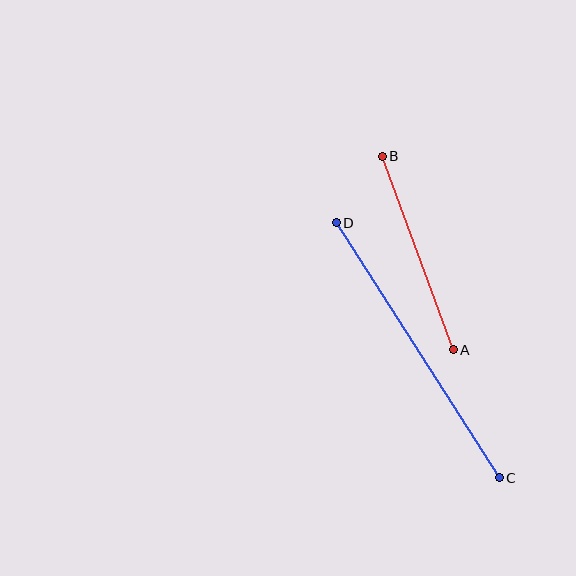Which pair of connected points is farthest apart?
Points C and D are farthest apart.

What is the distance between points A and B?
The distance is approximately 206 pixels.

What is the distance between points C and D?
The distance is approximately 303 pixels.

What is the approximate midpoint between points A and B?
The midpoint is at approximately (418, 253) pixels.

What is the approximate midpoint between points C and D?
The midpoint is at approximately (418, 350) pixels.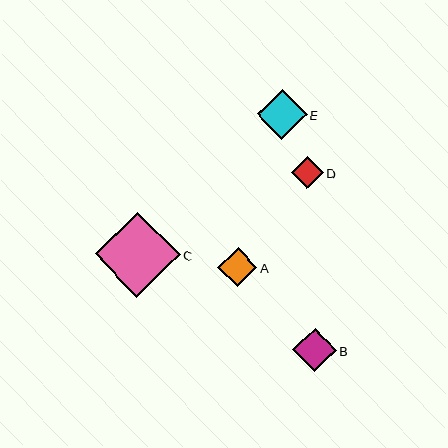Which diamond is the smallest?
Diamond D is the smallest with a size of approximately 32 pixels.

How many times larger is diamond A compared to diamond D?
Diamond A is approximately 1.2 times the size of diamond D.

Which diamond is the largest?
Diamond C is the largest with a size of approximately 85 pixels.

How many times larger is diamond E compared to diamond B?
Diamond E is approximately 1.1 times the size of diamond B.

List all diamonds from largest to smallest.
From largest to smallest: C, E, B, A, D.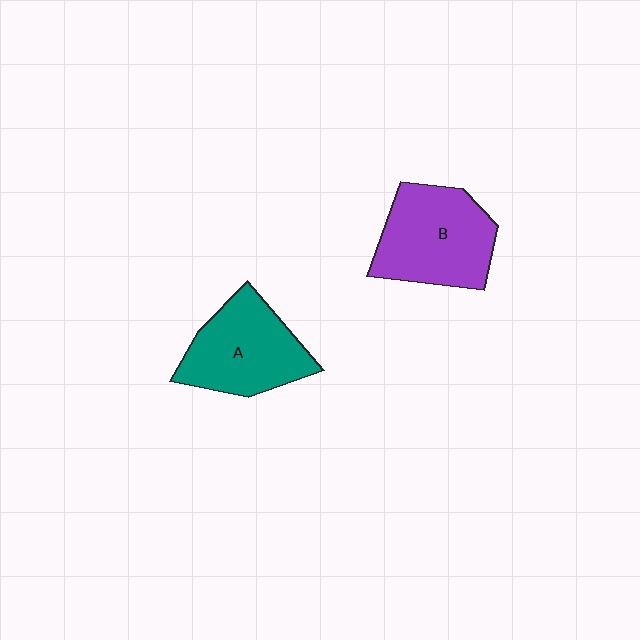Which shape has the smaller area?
Shape A (teal).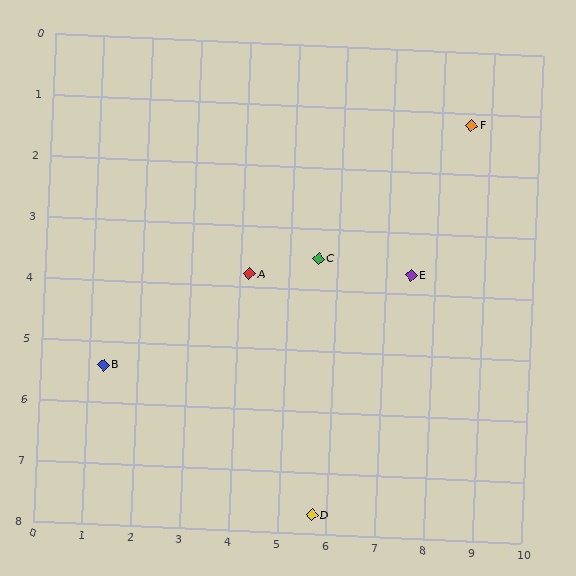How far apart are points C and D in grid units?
Points C and D are about 4.2 grid units apart.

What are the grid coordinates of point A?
Point A is at approximately (4.2, 3.8).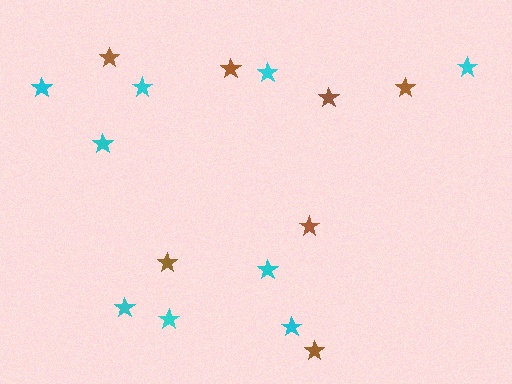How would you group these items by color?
There are 2 groups: one group of brown stars (7) and one group of cyan stars (9).